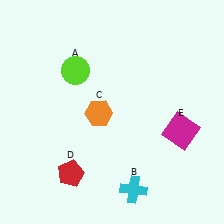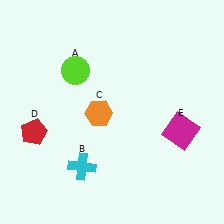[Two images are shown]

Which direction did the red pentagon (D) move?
The red pentagon (D) moved up.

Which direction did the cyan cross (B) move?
The cyan cross (B) moved left.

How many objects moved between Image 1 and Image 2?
2 objects moved between the two images.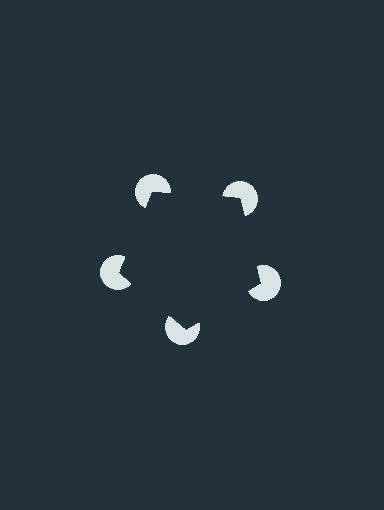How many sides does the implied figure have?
5 sides.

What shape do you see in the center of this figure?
An illusory pentagon — its edges are inferred from the aligned wedge cuts in the pac-man discs, not physically drawn.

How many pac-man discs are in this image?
There are 5 — one at each vertex of the illusory pentagon.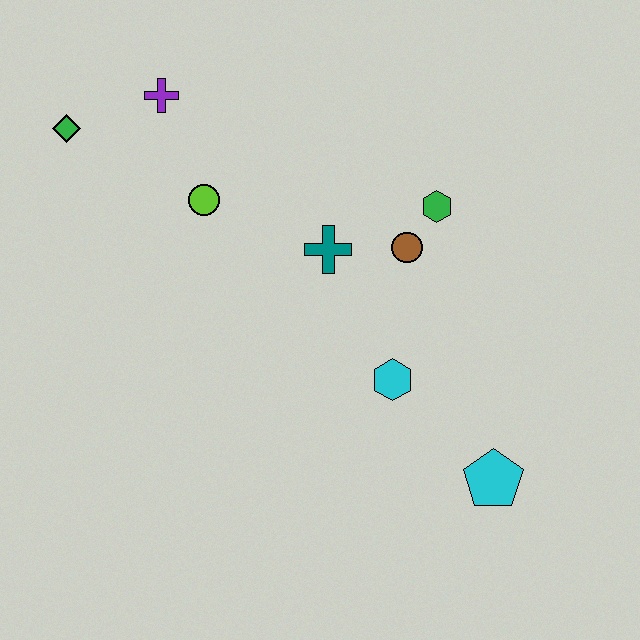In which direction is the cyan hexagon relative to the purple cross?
The cyan hexagon is below the purple cross.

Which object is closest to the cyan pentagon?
The cyan hexagon is closest to the cyan pentagon.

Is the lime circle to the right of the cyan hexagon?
No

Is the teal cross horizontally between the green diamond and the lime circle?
No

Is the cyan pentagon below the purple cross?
Yes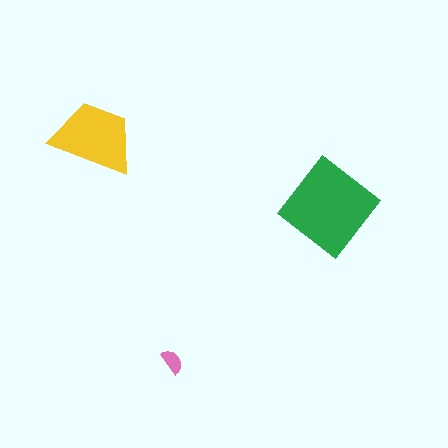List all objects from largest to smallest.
The green diamond, the yellow trapezoid, the pink semicircle.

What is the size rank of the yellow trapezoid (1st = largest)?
2nd.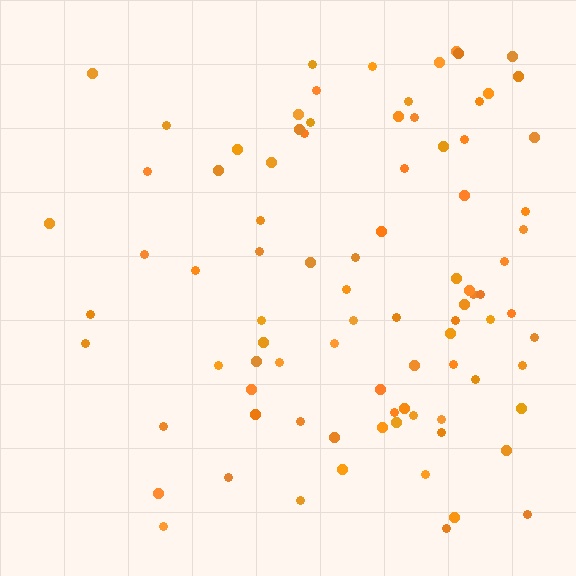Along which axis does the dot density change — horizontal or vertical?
Horizontal.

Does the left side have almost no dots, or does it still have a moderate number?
Still a moderate number, just noticeably fewer than the right.